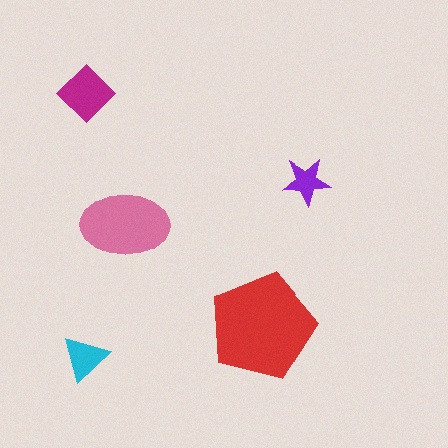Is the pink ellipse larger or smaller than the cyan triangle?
Larger.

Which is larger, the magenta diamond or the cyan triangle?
The magenta diamond.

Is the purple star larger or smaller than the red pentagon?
Smaller.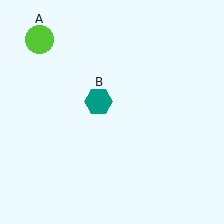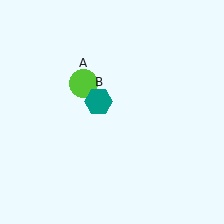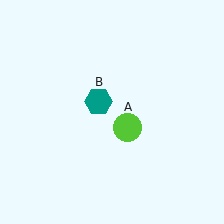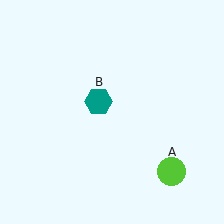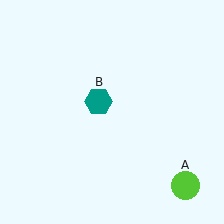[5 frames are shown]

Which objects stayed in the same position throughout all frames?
Teal hexagon (object B) remained stationary.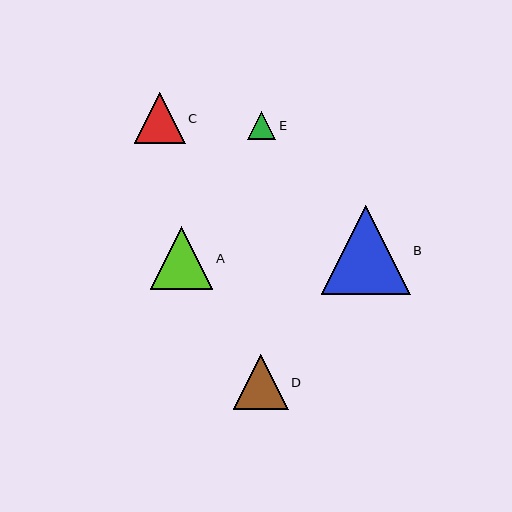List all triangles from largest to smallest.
From largest to smallest: B, A, D, C, E.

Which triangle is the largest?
Triangle B is the largest with a size of approximately 89 pixels.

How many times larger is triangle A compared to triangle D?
Triangle A is approximately 1.1 times the size of triangle D.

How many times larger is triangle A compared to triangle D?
Triangle A is approximately 1.1 times the size of triangle D.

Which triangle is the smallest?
Triangle E is the smallest with a size of approximately 28 pixels.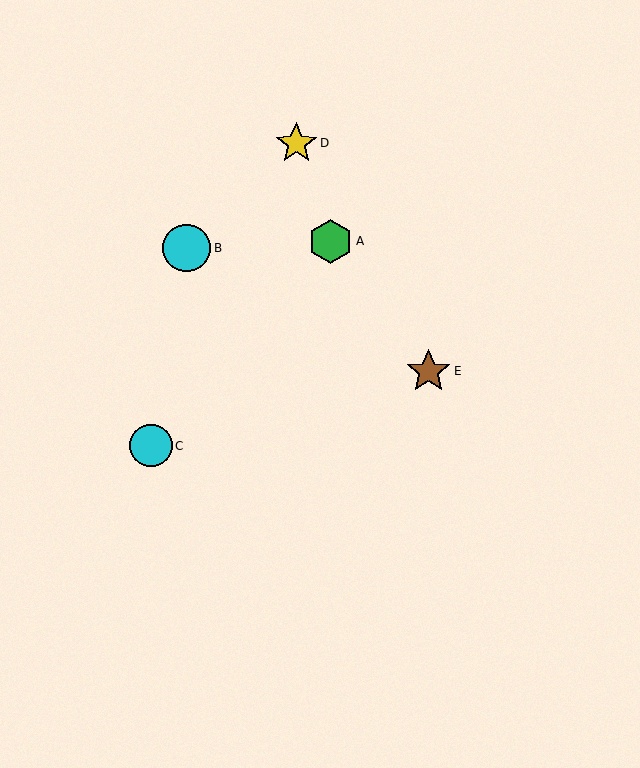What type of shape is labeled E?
Shape E is a brown star.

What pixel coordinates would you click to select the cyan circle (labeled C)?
Click at (151, 446) to select the cyan circle C.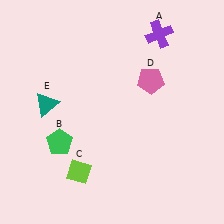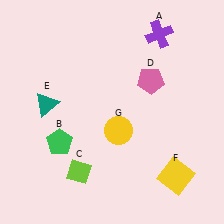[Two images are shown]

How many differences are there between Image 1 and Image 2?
There are 2 differences between the two images.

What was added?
A yellow square (F), a yellow circle (G) were added in Image 2.